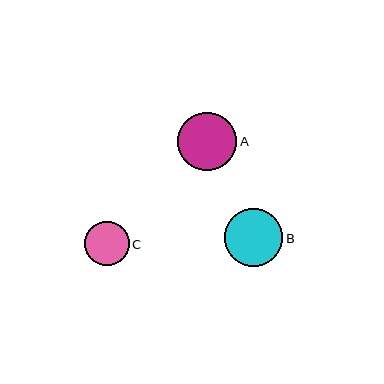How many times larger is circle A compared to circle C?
Circle A is approximately 1.3 times the size of circle C.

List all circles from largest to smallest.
From largest to smallest: A, B, C.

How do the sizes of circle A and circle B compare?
Circle A and circle B are approximately the same size.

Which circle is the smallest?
Circle C is the smallest with a size of approximately 44 pixels.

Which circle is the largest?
Circle A is the largest with a size of approximately 59 pixels.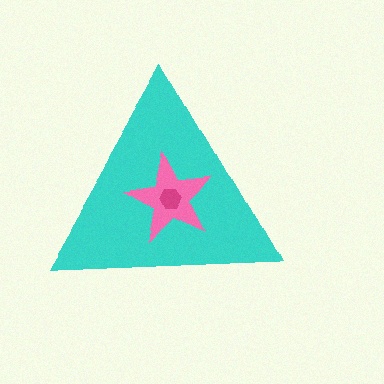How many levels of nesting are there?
3.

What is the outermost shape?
The cyan triangle.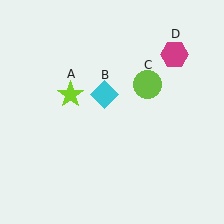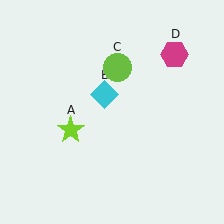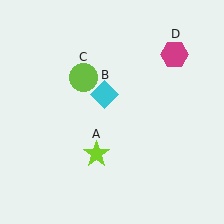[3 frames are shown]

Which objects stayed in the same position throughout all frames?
Cyan diamond (object B) and magenta hexagon (object D) remained stationary.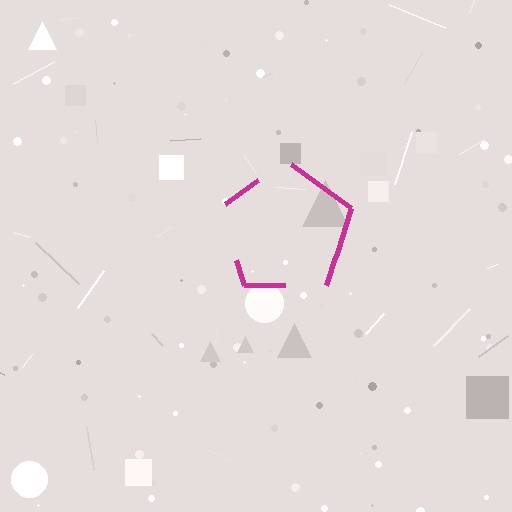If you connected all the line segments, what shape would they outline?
They would outline a pentagon.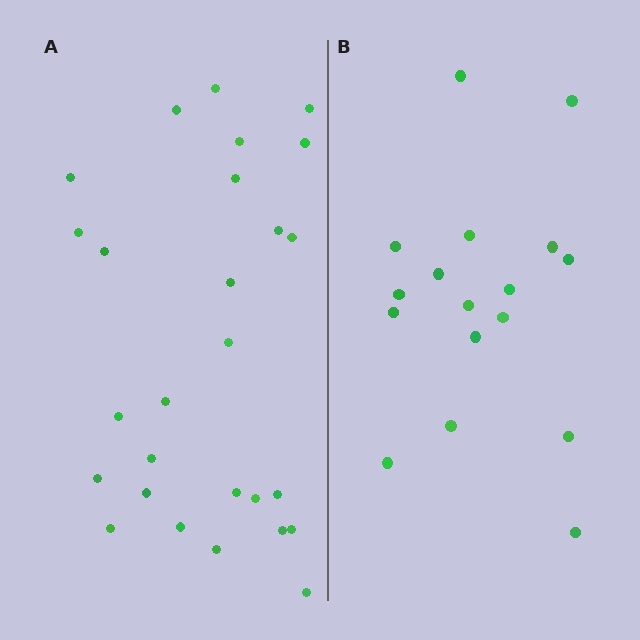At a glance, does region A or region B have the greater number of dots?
Region A (the left region) has more dots.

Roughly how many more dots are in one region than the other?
Region A has roughly 10 or so more dots than region B.